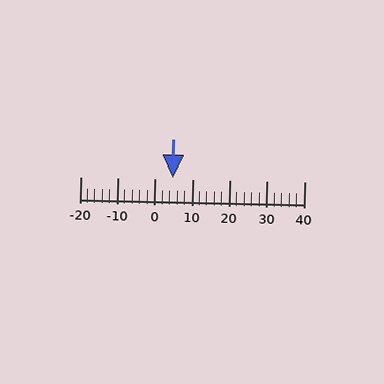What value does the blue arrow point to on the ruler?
The blue arrow points to approximately 5.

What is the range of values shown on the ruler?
The ruler shows values from -20 to 40.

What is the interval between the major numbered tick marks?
The major tick marks are spaced 10 units apart.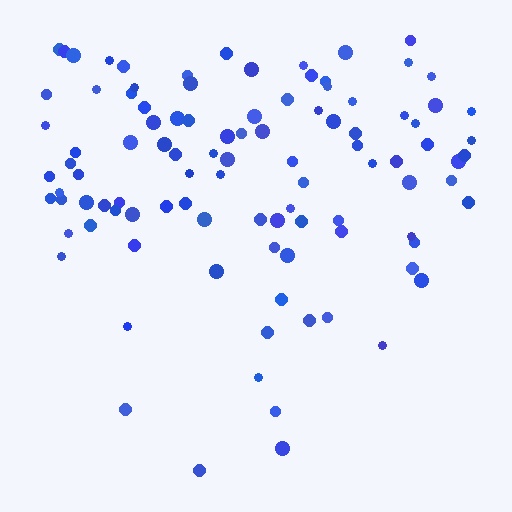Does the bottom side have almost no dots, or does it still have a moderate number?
Still a moderate number, just noticeably fewer than the top.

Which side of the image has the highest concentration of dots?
The top.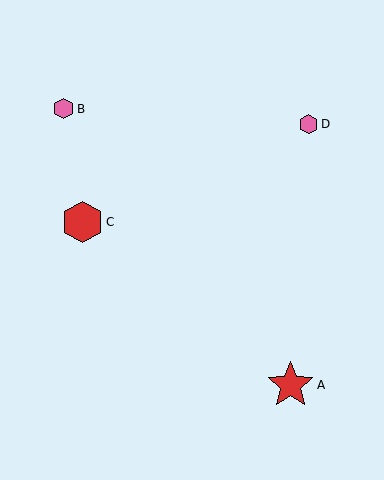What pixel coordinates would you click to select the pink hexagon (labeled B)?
Click at (64, 109) to select the pink hexagon B.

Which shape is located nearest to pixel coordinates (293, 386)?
The red star (labeled A) at (290, 385) is nearest to that location.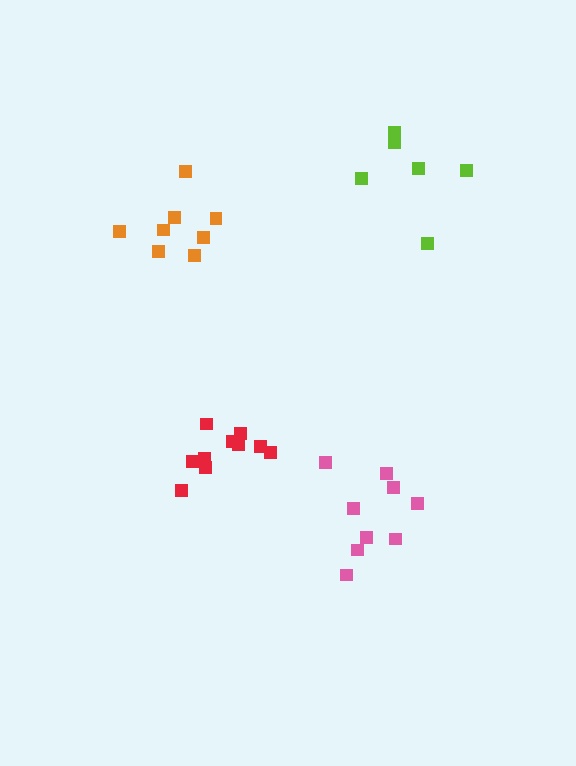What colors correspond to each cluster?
The clusters are colored: orange, red, lime, pink.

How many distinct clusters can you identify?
There are 4 distinct clusters.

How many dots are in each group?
Group 1: 8 dots, Group 2: 10 dots, Group 3: 6 dots, Group 4: 9 dots (33 total).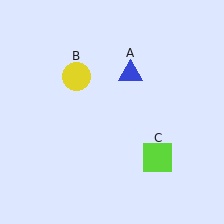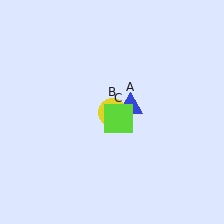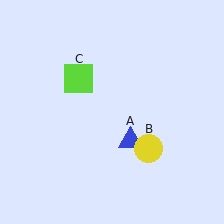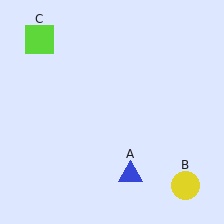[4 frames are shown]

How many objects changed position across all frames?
3 objects changed position: blue triangle (object A), yellow circle (object B), lime square (object C).